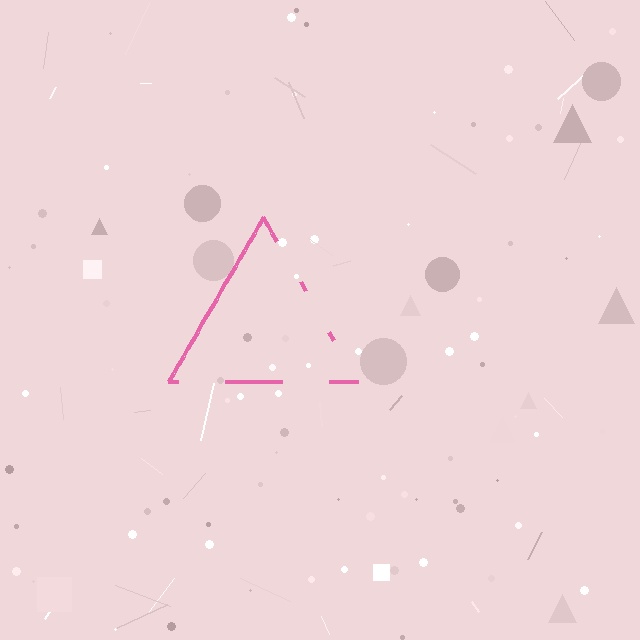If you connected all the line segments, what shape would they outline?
They would outline a triangle.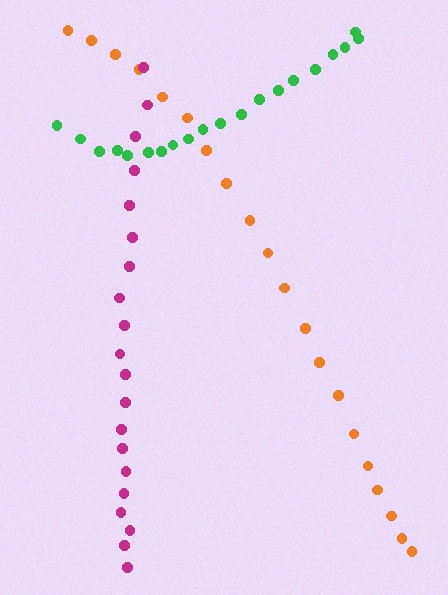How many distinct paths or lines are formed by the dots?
There are 3 distinct paths.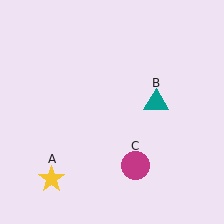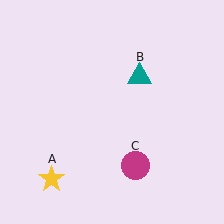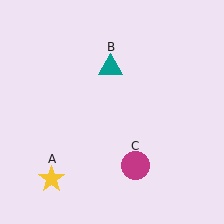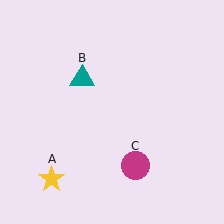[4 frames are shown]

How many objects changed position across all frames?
1 object changed position: teal triangle (object B).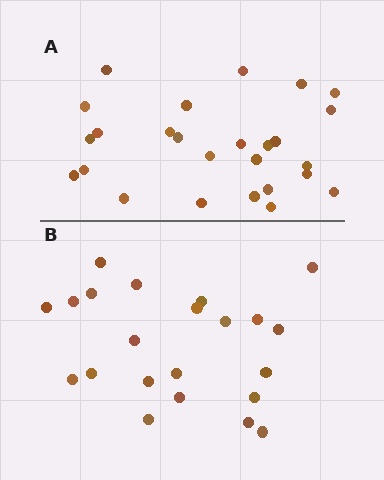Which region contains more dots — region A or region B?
Region A (the top region) has more dots.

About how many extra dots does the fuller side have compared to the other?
Region A has about 4 more dots than region B.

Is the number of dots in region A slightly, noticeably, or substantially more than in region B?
Region A has only slightly more — the two regions are fairly close. The ratio is roughly 1.2 to 1.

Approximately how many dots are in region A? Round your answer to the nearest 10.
About 30 dots. (The exact count is 26, which rounds to 30.)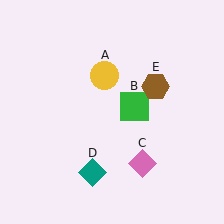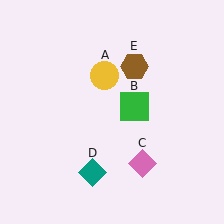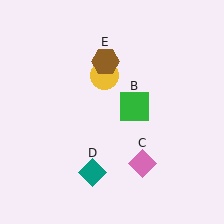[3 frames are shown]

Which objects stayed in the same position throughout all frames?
Yellow circle (object A) and green square (object B) and pink diamond (object C) and teal diamond (object D) remained stationary.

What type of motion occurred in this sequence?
The brown hexagon (object E) rotated counterclockwise around the center of the scene.